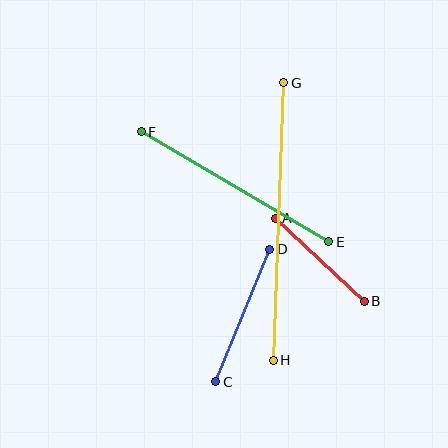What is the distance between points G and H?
The distance is approximately 278 pixels.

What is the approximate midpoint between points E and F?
The midpoint is at approximately (235, 187) pixels.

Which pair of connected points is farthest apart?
Points G and H are farthest apart.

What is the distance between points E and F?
The distance is approximately 217 pixels.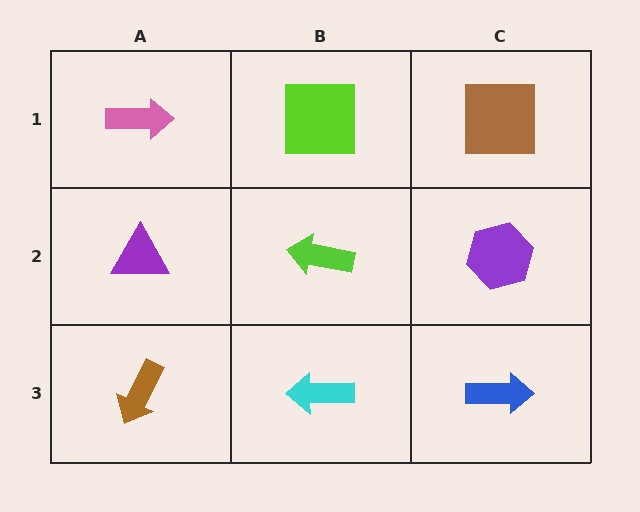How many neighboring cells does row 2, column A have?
3.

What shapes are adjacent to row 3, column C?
A purple hexagon (row 2, column C), a cyan arrow (row 3, column B).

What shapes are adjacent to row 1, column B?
A lime arrow (row 2, column B), a pink arrow (row 1, column A), a brown square (row 1, column C).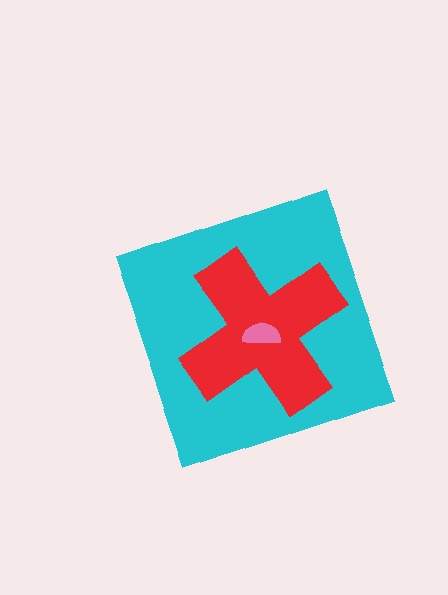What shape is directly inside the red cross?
The pink semicircle.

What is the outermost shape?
The cyan diamond.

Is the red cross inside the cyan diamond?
Yes.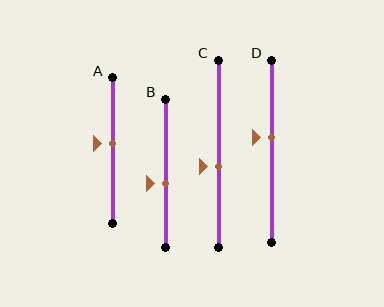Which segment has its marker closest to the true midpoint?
Segment A has its marker closest to the true midpoint.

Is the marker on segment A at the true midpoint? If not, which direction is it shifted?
No, the marker on segment A is shifted upward by about 5% of the segment length.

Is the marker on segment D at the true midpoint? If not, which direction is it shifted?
No, the marker on segment D is shifted upward by about 7% of the segment length.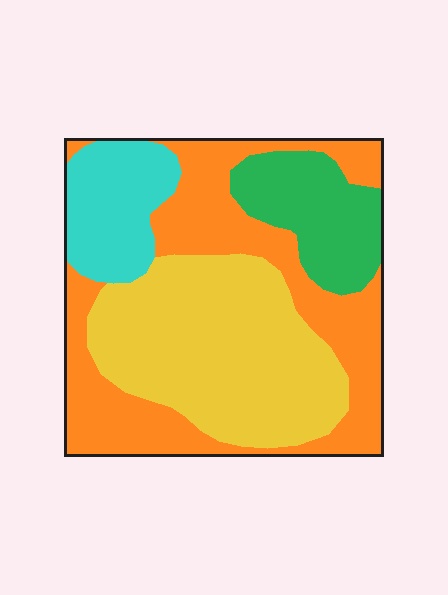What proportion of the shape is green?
Green takes up about one eighth (1/8) of the shape.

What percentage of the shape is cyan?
Cyan takes up about one eighth (1/8) of the shape.